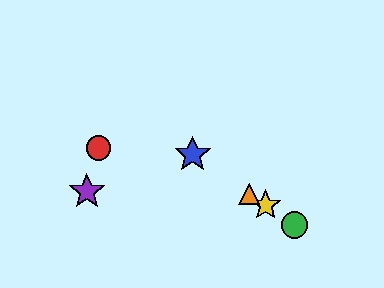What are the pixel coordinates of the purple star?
The purple star is at (87, 192).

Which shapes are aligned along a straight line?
The blue star, the green circle, the yellow star, the orange triangle are aligned along a straight line.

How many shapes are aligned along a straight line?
4 shapes (the blue star, the green circle, the yellow star, the orange triangle) are aligned along a straight line.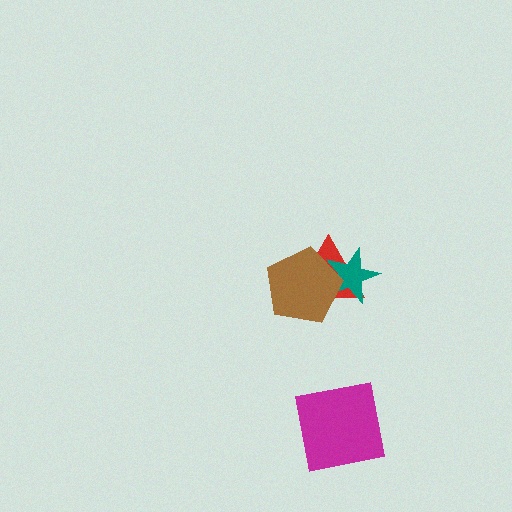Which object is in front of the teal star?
The brown pentagon is in front of the teal star.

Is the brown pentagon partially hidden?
No, no other shape covers it.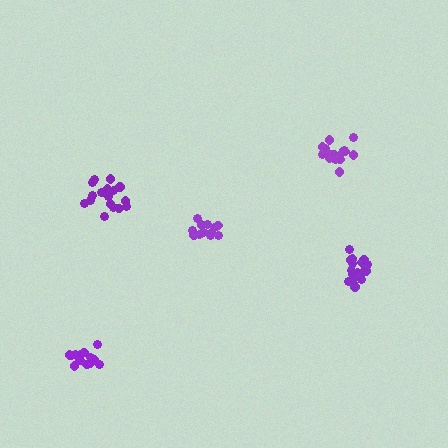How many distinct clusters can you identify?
There are 5 distinct clusters.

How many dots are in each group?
Group 1: 15 dots, Group 2: 13 dots, Group 3: 18 dots, Group 4: 16 dots, Group 5: 18 dots (80 total).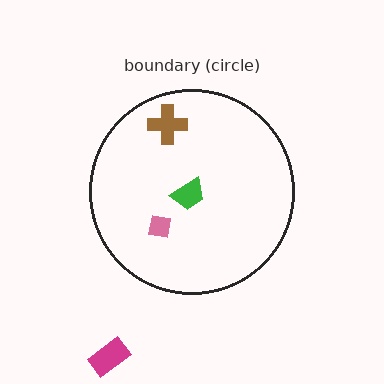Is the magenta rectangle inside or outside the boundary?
Outside.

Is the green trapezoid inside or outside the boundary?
Inside.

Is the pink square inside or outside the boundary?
Inside.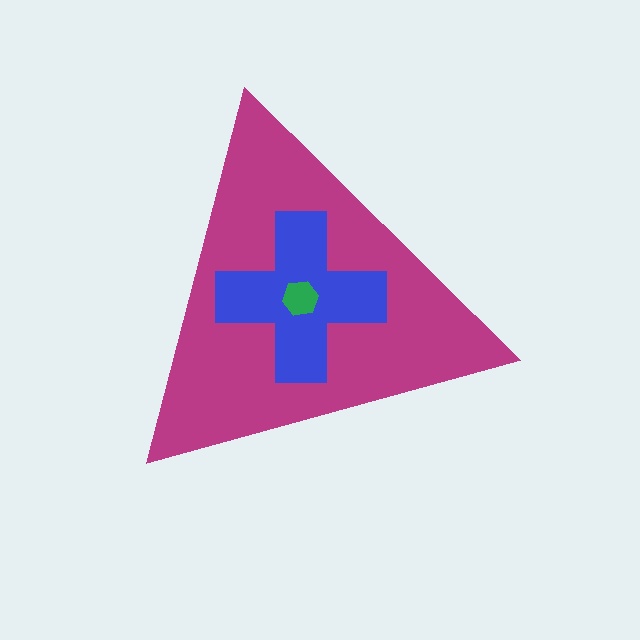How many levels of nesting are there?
3.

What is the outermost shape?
The magenta triangle.